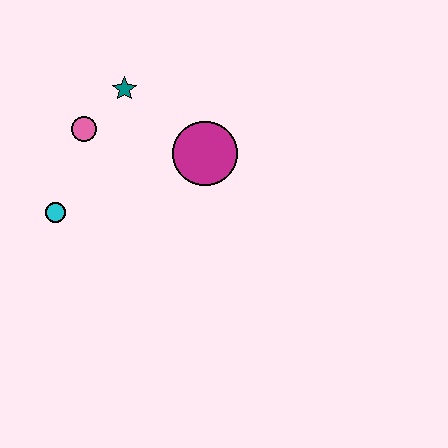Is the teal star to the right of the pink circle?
Yes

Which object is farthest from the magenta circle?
The cyan circle is farthest from the magenta circle.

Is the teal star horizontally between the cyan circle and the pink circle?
No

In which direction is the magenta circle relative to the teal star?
The magenta circle is to the right of the teal star.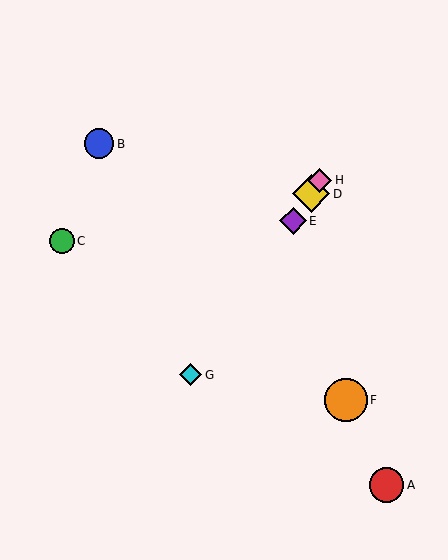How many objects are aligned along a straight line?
4 objects (D, E, G, H) are aligned along a straight line.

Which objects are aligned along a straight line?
Objects D, E, G, H are aligned along a straight line.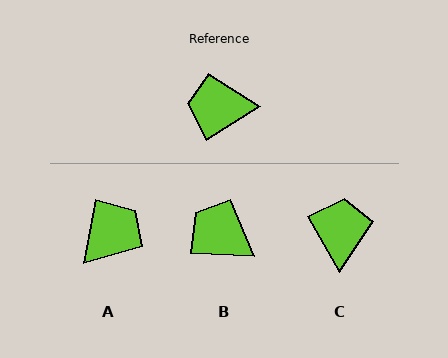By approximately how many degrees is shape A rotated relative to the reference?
Approximately 133 degrees clockwise.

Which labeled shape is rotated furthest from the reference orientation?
A, about 133 degrees away.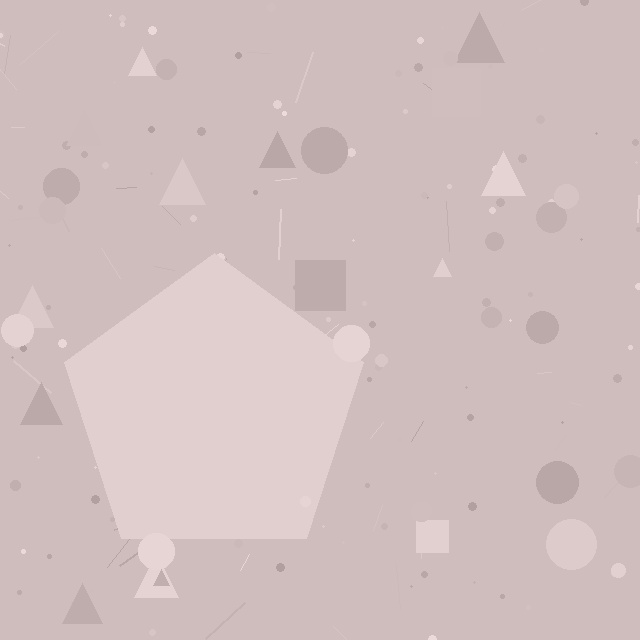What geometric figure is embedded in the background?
A pentagon is embedded in the background.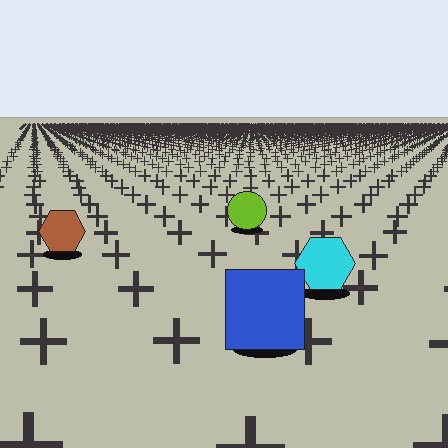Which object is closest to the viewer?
The blue square is closest. The texture marks near it are larger and more spread out.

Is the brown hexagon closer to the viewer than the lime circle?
Yes. The brown hexagon is closer — you can tell from the texture gradient: the ground texture is coarser near it.